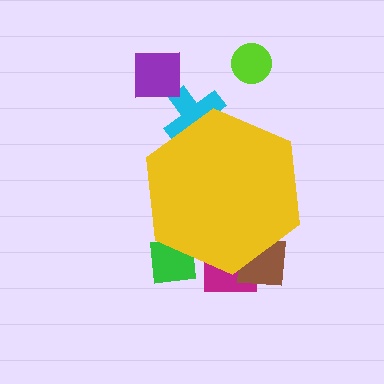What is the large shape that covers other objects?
A yellow hexagon.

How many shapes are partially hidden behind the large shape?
4 shapes are partially hidden.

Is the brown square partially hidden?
Yes, the brown square is partially hidden behind the yellow hexagon.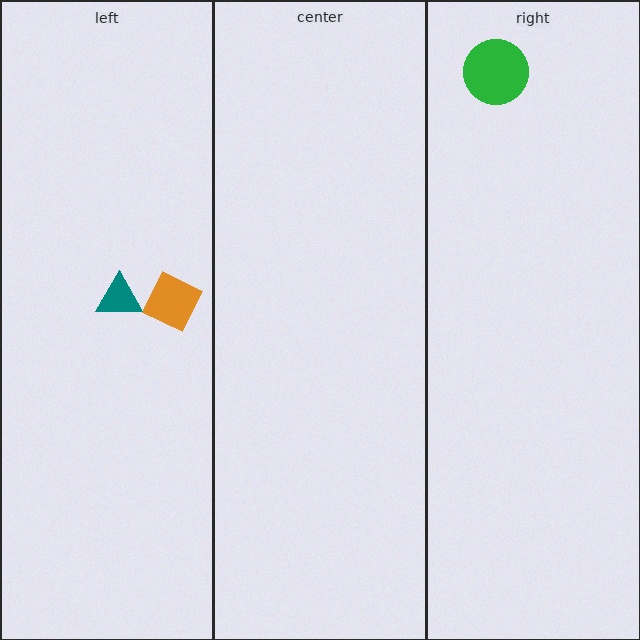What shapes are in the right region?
The green circle.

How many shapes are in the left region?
2.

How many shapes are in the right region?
1.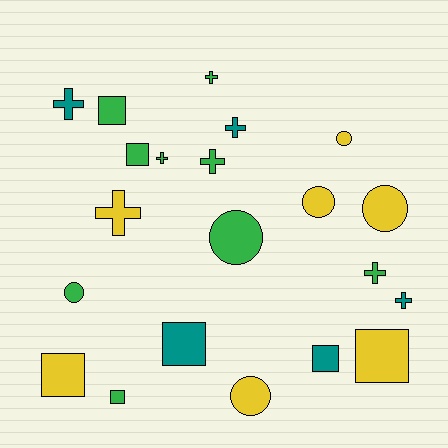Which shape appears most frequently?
Cross, with 8 objects.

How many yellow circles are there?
There are 4 yellow circles.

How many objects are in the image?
There are 21 objects.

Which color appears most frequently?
Green, with 9 objects.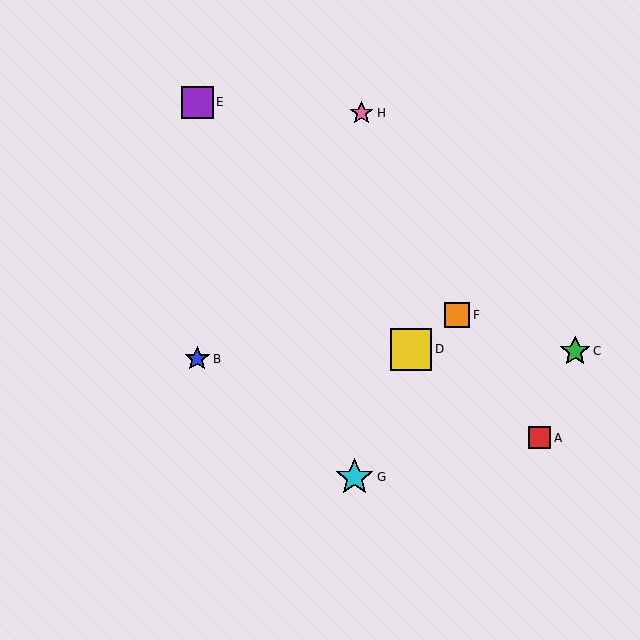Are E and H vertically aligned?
No, E is at x≈197 and H is at x≈362.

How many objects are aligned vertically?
2 objects (B, E) are aligned vertically.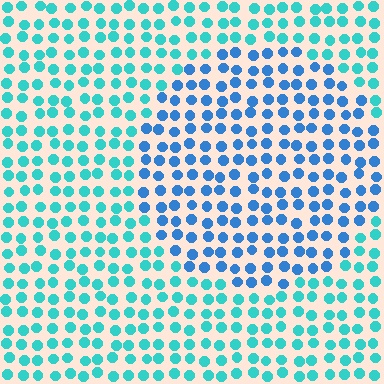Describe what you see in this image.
The image is filled with small cyan elements in a uniform arrangement. A circle-shaped region is visible where the elements are tinted to a slightly different hue, forming a subtle color boundary.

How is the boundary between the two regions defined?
The boundary is defined purely by a slight shift in hue (about 34 degrees). Spacing, size, and orientation are identical on both sides.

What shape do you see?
I see a circle.